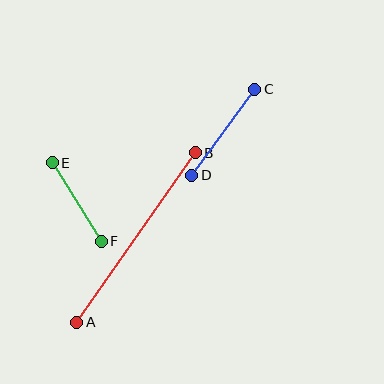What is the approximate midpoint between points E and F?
The midpoint is at approximately (77, 202) pixels.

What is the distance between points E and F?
The distance is approximately 93 pixels.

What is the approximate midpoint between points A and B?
The midpoint is at approximately (136, 238) pixels.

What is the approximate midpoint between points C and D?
The midpoint is at approximately (223, 132) pixels.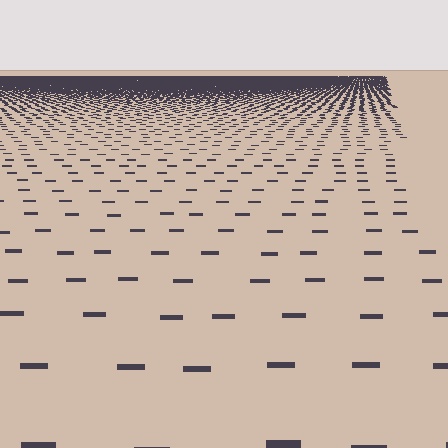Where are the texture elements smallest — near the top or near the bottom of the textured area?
Near the top.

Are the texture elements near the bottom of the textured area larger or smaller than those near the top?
Larger. Near the bottom, elements are closer to the viewer and appear at a bigger on-screen size.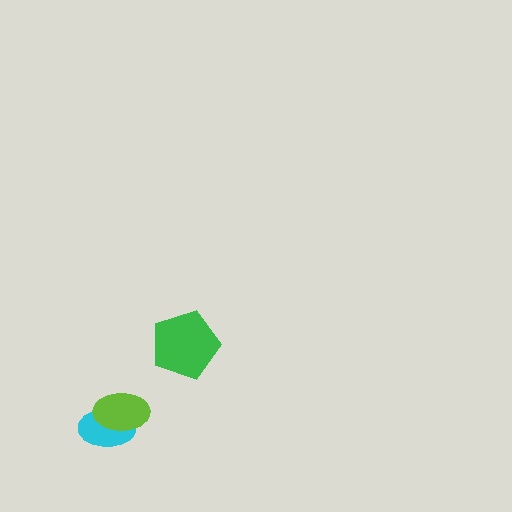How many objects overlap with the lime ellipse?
1 object overlaps with the lime ellipse.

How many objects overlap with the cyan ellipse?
1 object overlaps with the cyan ellipse.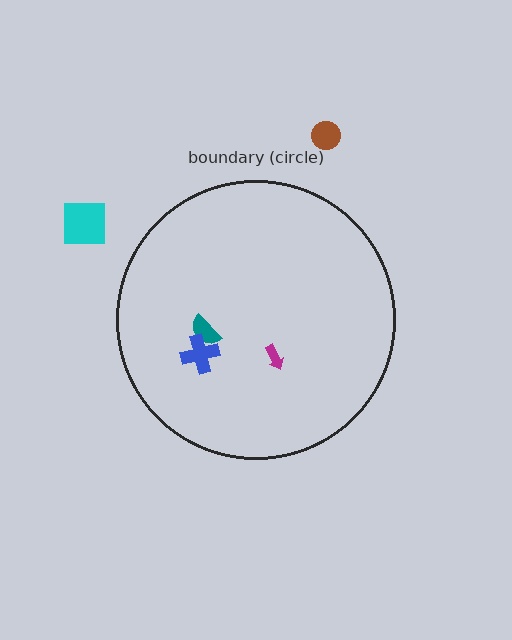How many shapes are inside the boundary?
3 inside, 2 outside.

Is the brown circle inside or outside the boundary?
Outside.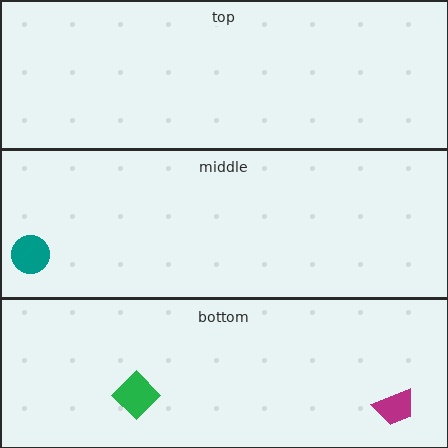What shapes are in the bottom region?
The green diamond, the magenta trapezoid.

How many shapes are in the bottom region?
2.